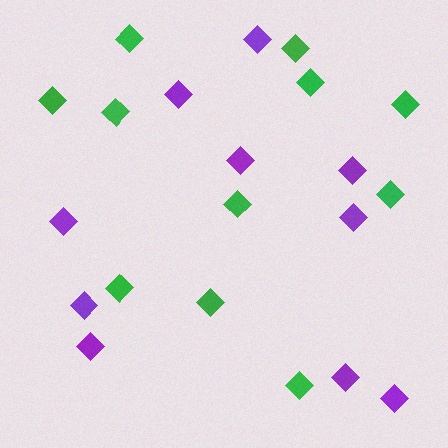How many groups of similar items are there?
There are 2 groups: one group of purple diamonds (10) and one group of green diamonds (11).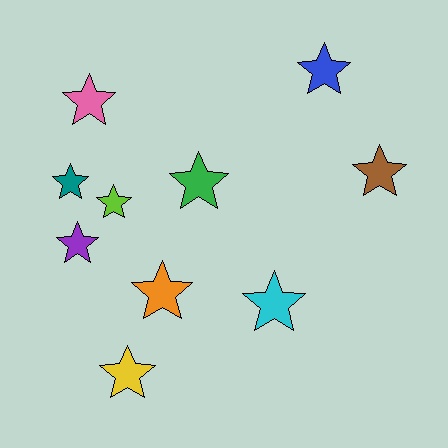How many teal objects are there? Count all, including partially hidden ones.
There is 1 teal object.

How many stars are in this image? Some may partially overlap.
There are 10 stars.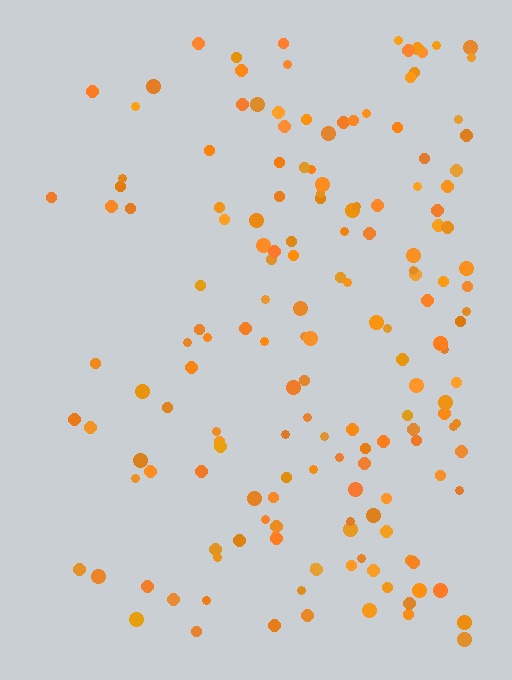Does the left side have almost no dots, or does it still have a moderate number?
Still a moderate number, just noticeably fewer than the right.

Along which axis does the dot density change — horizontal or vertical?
Horizontal.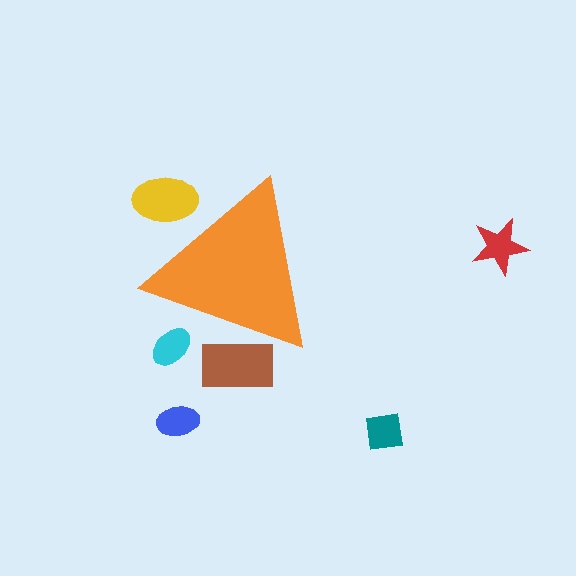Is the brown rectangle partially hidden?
Yes, the brown rectangle is partially hidden behind the orange triangle.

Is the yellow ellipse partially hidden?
Yes, the yellow ellipse is partially hidden behind the orange triangle.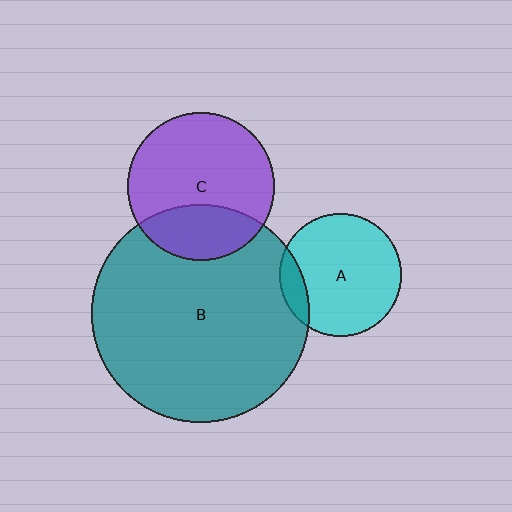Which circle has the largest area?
Circle B (teal).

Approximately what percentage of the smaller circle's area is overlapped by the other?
Approximately 10%.